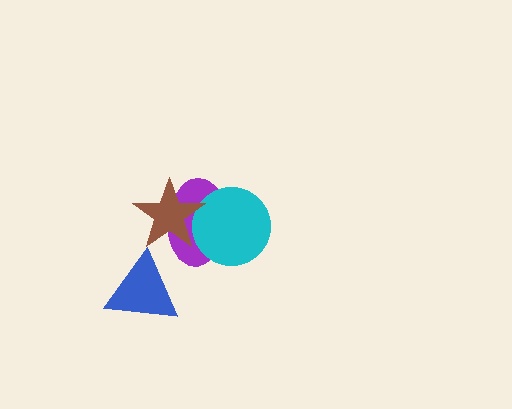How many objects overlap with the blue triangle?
0 objects overlap with the blue triangle.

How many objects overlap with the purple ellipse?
2 objects overlap with the purple ellipse.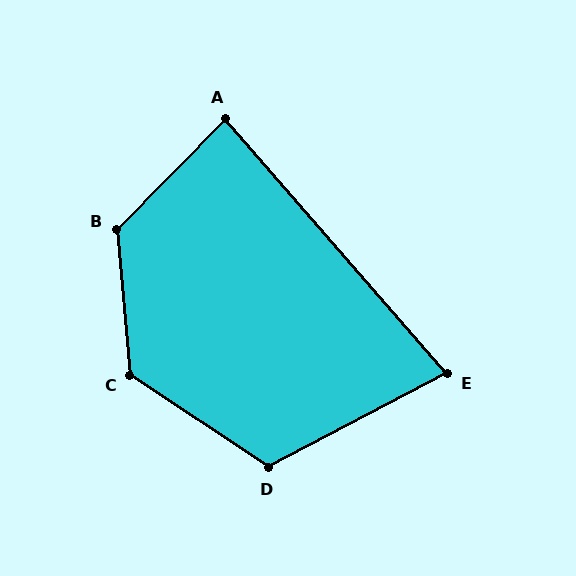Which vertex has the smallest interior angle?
E, at approximately 77 degrees.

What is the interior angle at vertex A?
Approximately 85 degrees (approximately right).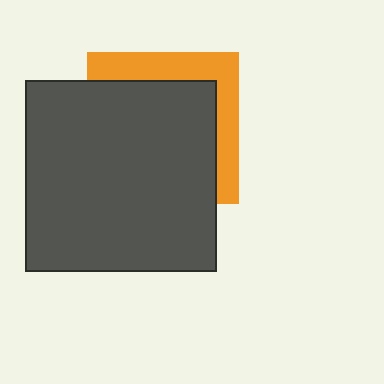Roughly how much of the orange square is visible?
A small part of it is visible (roughly 30%).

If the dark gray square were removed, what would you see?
You would see the complete orange square.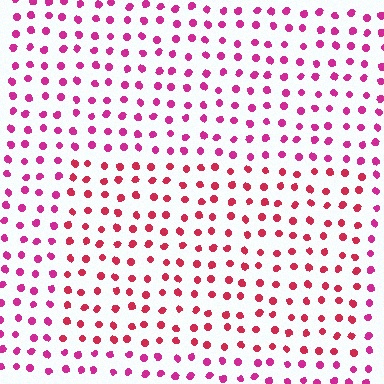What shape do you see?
I see a rectangle.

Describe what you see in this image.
The image is filled with small magenta elements in a uniform arrangement. A rectangle-shaped region is visible where the elements are tinted to a slightly different hue, forming a subtle color boundary.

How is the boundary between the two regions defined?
The boundary is defined purely by a slight shift in hue (about 26 degrees). Spacing, size, and orientation are identical on both sides.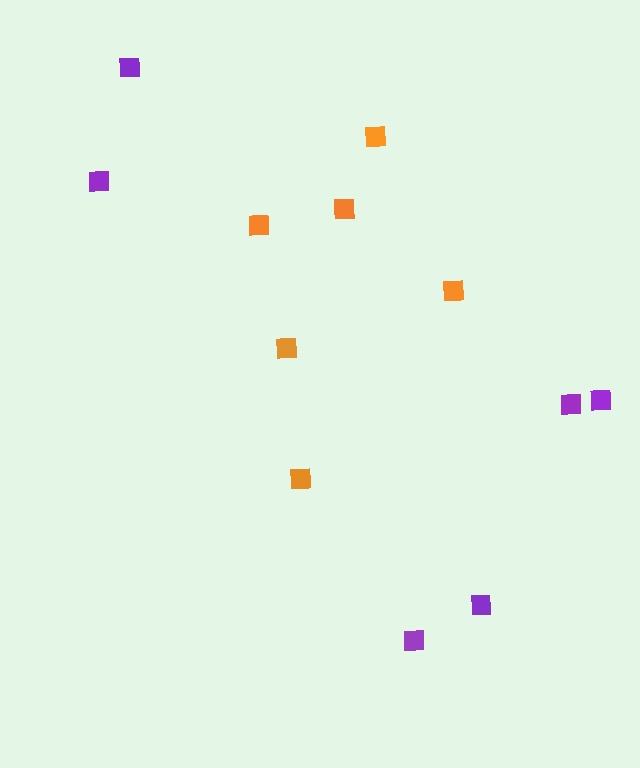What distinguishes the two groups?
There are 2 groups: one group of purple squares (6) and one group of orange squares (6).